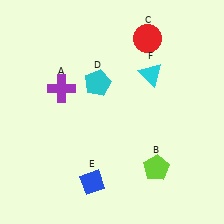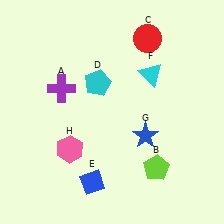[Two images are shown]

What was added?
A blue star (G), a pink hexagon (H) were added in Image 2.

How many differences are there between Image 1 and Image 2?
There are 2 differences between the two images.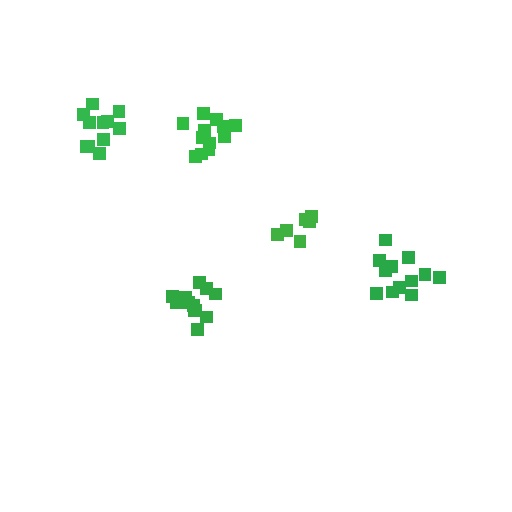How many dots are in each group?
Group 1: 12 dots, Group 2: 12 dots, Group 3: 6 dots, Group 4: 12 dots, Group 5: 11 dots (53 total).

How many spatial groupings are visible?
There are 5 spatial groupings.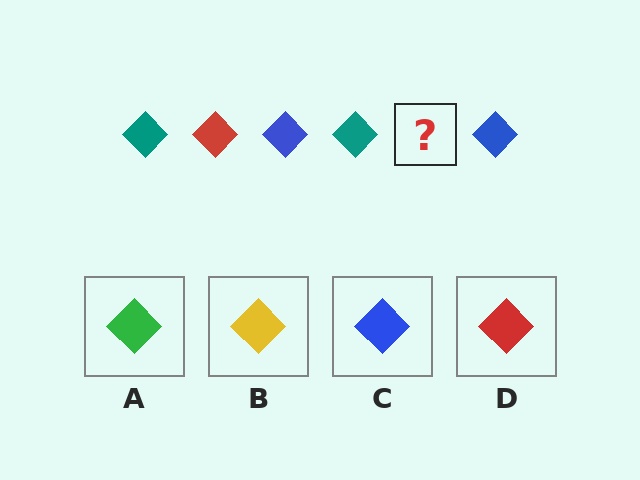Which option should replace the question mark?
Option D.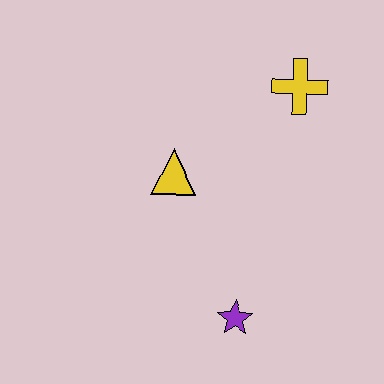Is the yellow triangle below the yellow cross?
Yes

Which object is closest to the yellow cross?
The yellow triangle is closest to the yellow cross.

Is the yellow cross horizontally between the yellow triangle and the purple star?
No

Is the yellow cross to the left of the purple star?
No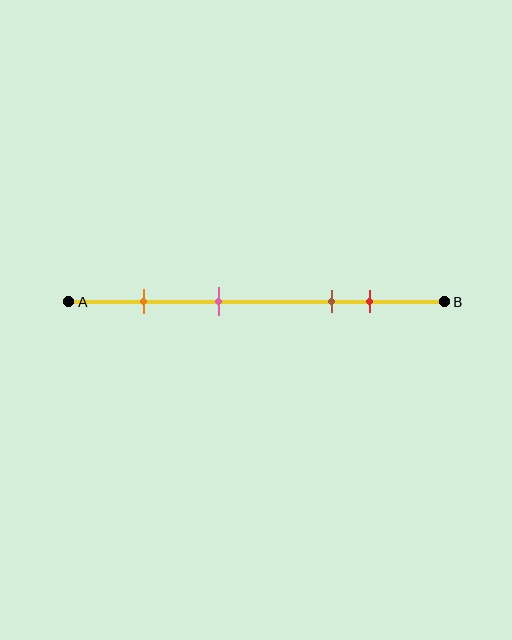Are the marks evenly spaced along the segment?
No, the marks are not evenly spaced.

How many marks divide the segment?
There are 4 marks dividing the segment.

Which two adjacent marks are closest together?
The brown and red marks are the closest adjacent pair.